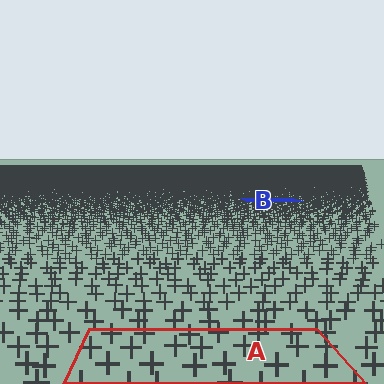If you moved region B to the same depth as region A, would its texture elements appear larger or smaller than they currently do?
They would appear larger. At a closer depth, the same texture elements are projected at a bigger on-screen size.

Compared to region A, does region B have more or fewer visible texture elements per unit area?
Region B has more texture elements per unit area — they are packed more densely because it is farther away.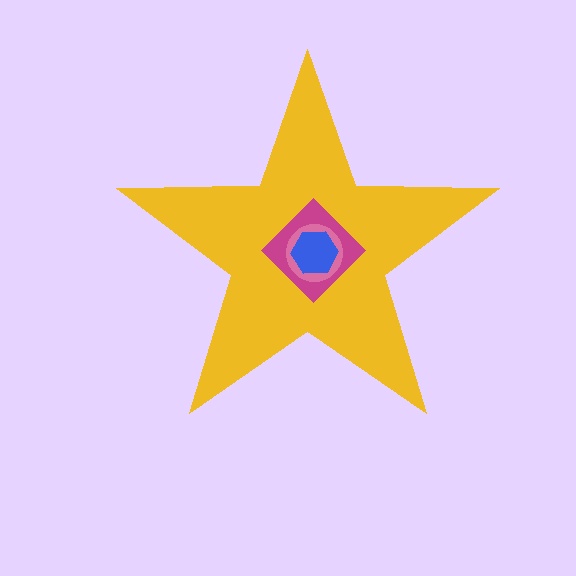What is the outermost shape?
The yellow star.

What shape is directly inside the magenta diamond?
The pink circle.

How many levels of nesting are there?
4.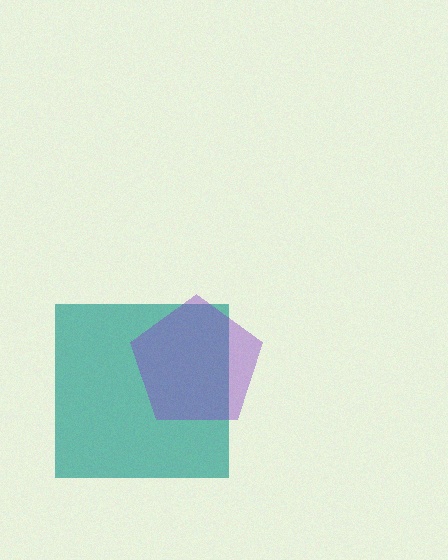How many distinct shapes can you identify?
There are 2 distinct shapes: a teal square, a purple pentagon.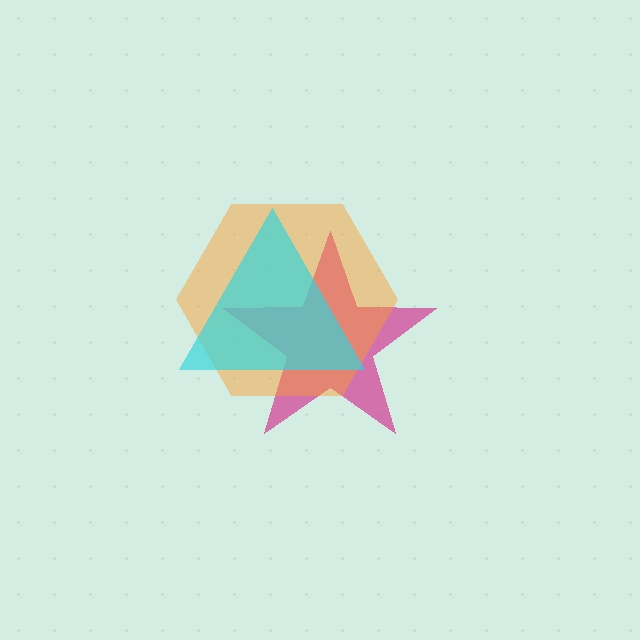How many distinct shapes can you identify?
There are 3 distinct shapes: a magenta star, an orange hexagon, a cyan triangle.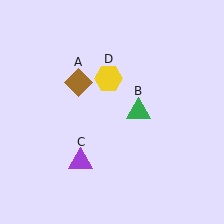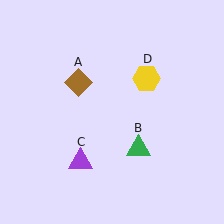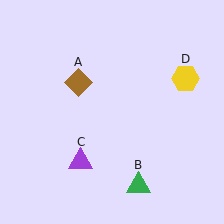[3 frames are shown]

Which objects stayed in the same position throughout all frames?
Brown diamond (object A) and purple triangle (object C) remained stationary.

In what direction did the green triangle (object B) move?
The green triangle (object B) moved down.